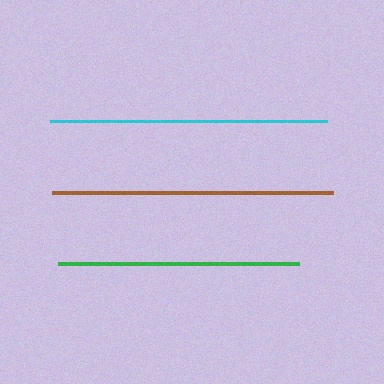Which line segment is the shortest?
The green line is the shortest at approximately 241 pixels.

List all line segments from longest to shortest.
From longest to shortest: brown, cyan, green.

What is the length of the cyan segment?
The cyan segment is approximately 277 pixels long.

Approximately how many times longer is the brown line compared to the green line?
The brown line is approximately 1.2 times the length of the green line.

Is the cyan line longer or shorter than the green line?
The cyan line is longer than the green line.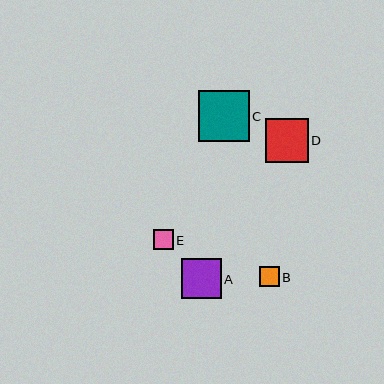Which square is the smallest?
Square E is the smallest with a size of approximately 20 pixels.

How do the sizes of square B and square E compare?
Square B and square E are approximately the same size.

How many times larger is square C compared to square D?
Square C is approximately 1.2 times the size of square D.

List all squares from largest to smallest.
From largest to smallest: C, D, A, B, E.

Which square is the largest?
Square C is the largest with a size of approximately 51 pixels.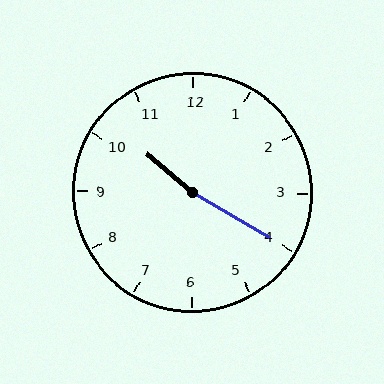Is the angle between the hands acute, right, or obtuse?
It is obtuse.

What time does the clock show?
10:20.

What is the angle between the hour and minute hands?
Approximately 170 degrees.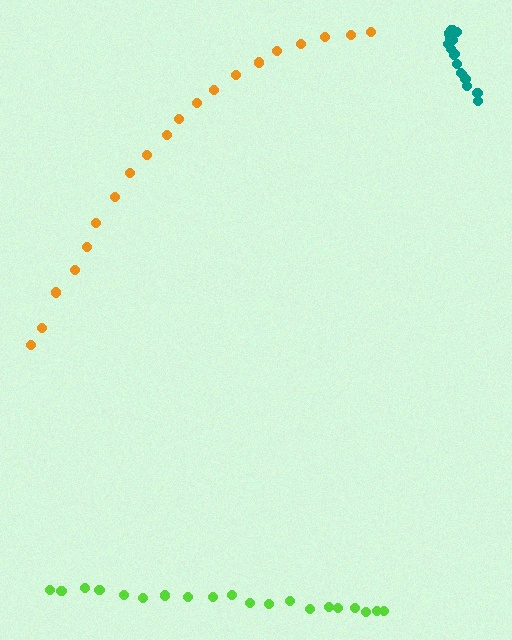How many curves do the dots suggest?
There are 3 distinct paths.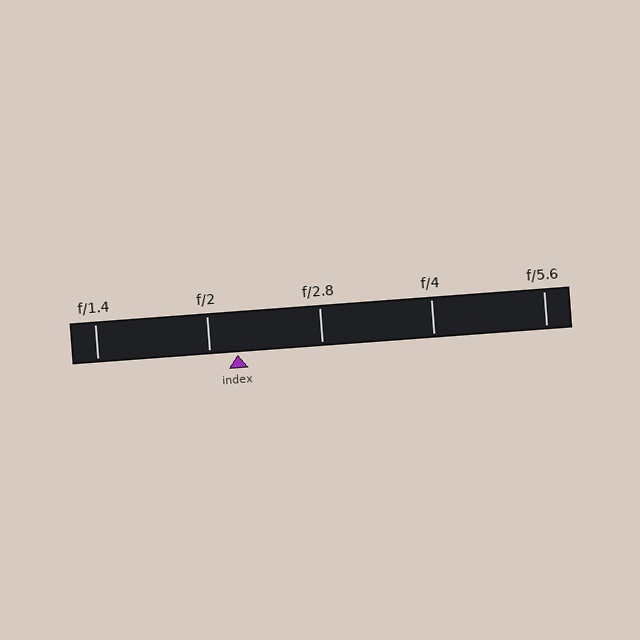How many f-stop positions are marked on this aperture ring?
There are 5 f-stop positions marked.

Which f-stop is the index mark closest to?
The index mark is closest to f/2.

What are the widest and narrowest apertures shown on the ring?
The widest aperture shown is f/1.4 and the narrowest is f/5.6.